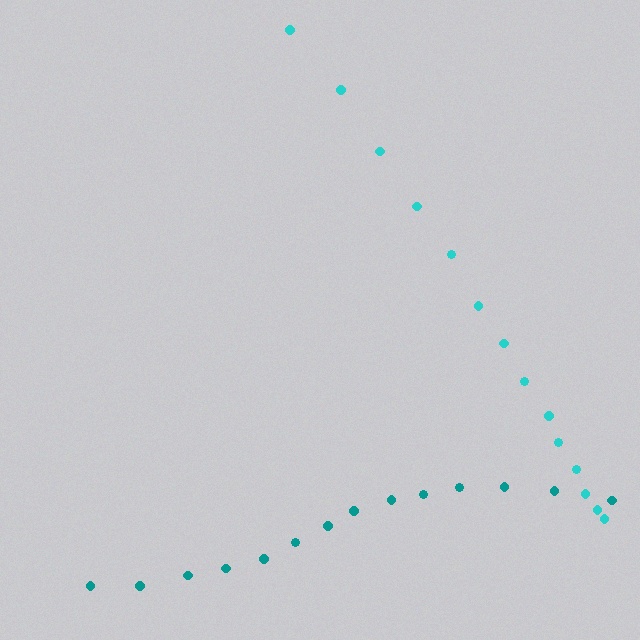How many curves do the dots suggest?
There are 2 distinct paths.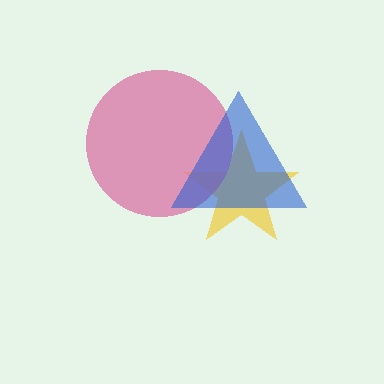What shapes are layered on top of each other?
The layered shapes are: a yellow star, a pink circle, a blue triangle.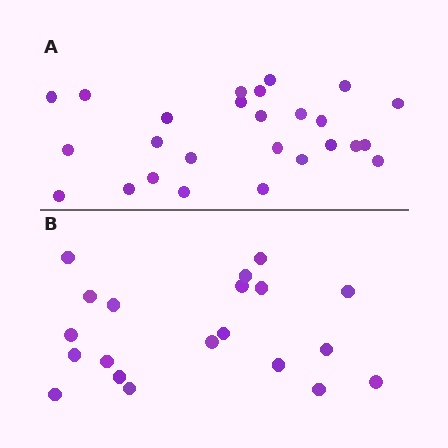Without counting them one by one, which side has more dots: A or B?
Region A (the top region) has more dots.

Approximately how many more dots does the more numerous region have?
Region A has about 6 more dots than region B.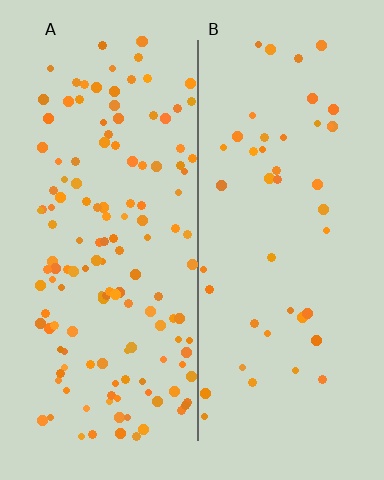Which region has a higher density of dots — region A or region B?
A (the left).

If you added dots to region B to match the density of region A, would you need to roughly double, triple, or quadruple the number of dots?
Approximately triple.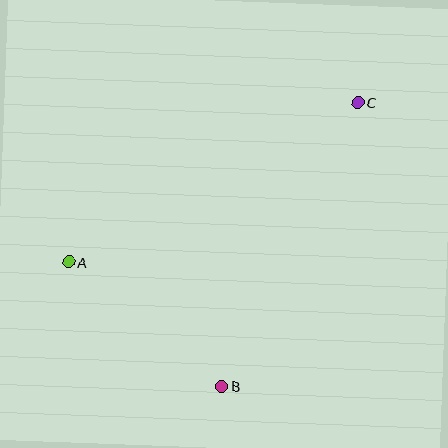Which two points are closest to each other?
Points A and B are closest to each other.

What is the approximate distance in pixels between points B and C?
The distance between B and C is approximately 315 pixels.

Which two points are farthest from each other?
Points A and C are farthest from each other.